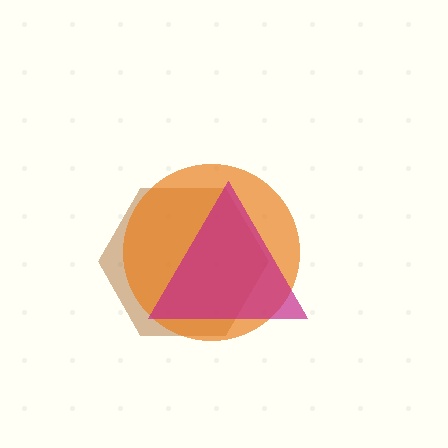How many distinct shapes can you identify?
There are 3 distinct shapes: a brown hexagon, an orange circle, a magenta triangle.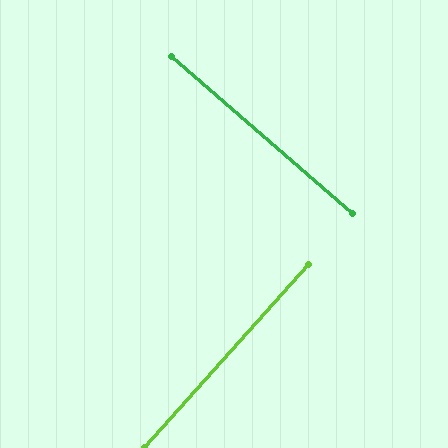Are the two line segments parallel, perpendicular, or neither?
Perpendicular — they meet at approximately 89°.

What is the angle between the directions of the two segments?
Approximately 89 degrees.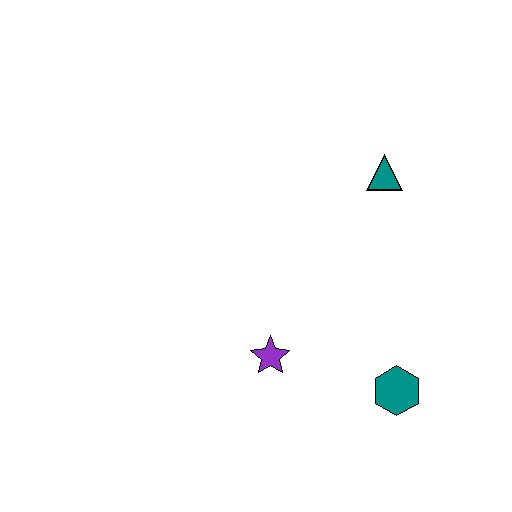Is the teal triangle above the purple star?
Yes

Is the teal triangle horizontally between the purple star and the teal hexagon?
Yes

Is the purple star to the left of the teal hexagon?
Yes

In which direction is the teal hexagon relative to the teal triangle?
The teal hexagon is below the teal triangle.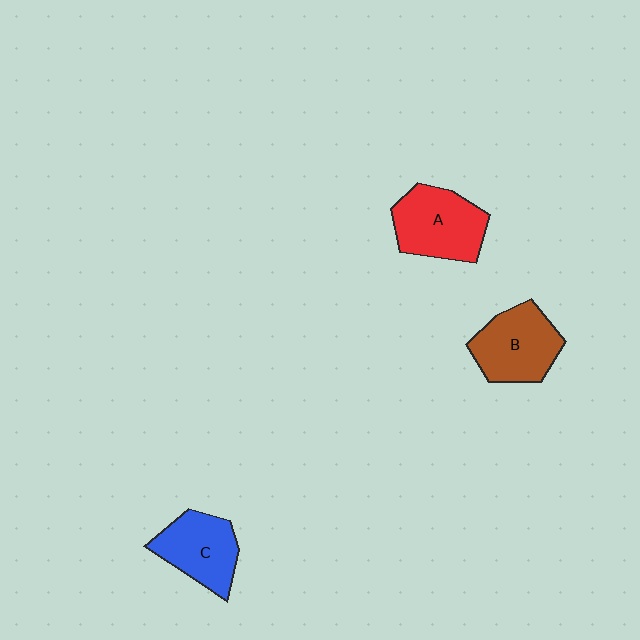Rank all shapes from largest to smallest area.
From largest to smallest: A (red), B (brown), C (blue).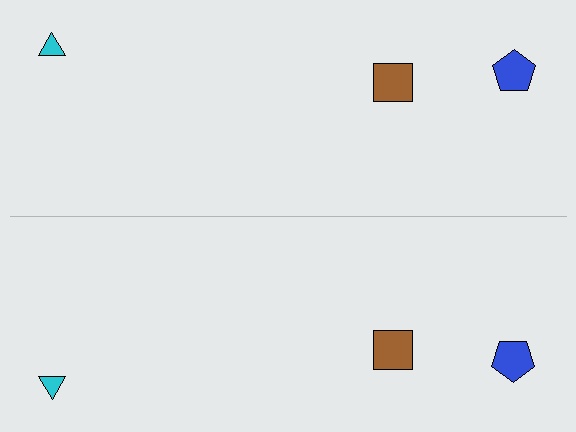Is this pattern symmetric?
Yes, this pattern has bilateral (reflection) symmetry.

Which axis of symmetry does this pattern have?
The pattern has a horizontal axis of symmetry running through the center of the image.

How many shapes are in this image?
There are 6 shapes in this image.